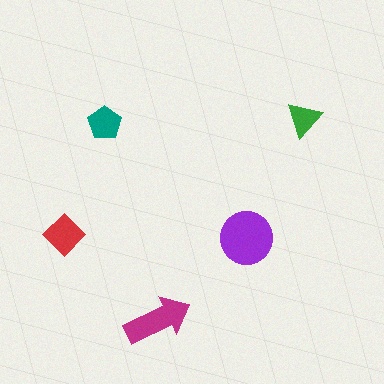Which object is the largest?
The purple circle.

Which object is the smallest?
The green triangle.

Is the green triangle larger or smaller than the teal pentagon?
Smaller.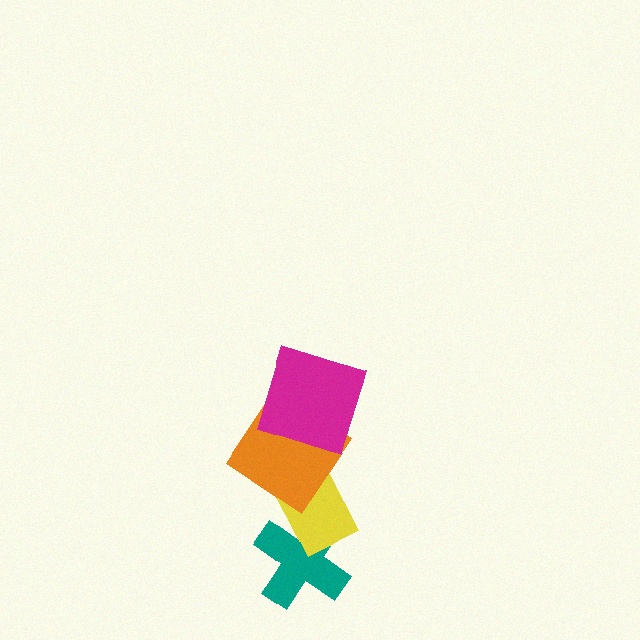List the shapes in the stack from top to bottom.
From top to bottom: the magenta square, the orange diamond, the yellow rectangle, the teal cross.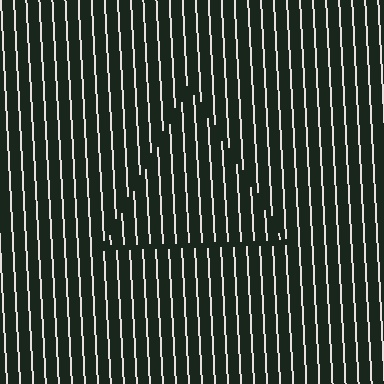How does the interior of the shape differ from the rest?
The interior of the shape contains the same grating, shifted by half a period — the contour is defined by the phase discontinuity where line-ends from the inner and outer gratings abut.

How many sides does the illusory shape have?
3 sides — the line-ends trace a triangle.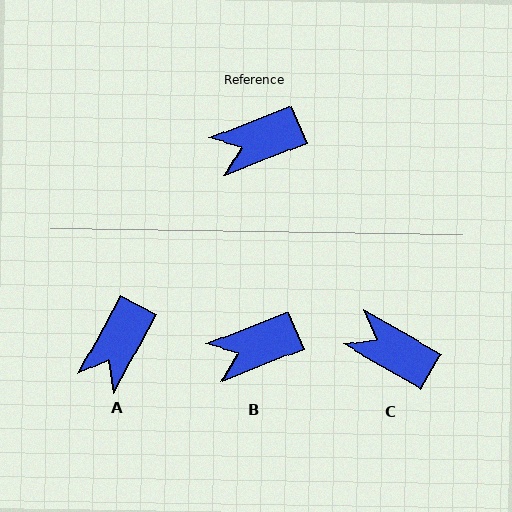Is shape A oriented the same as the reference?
No, it is off by about 40 degrees.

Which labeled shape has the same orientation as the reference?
B.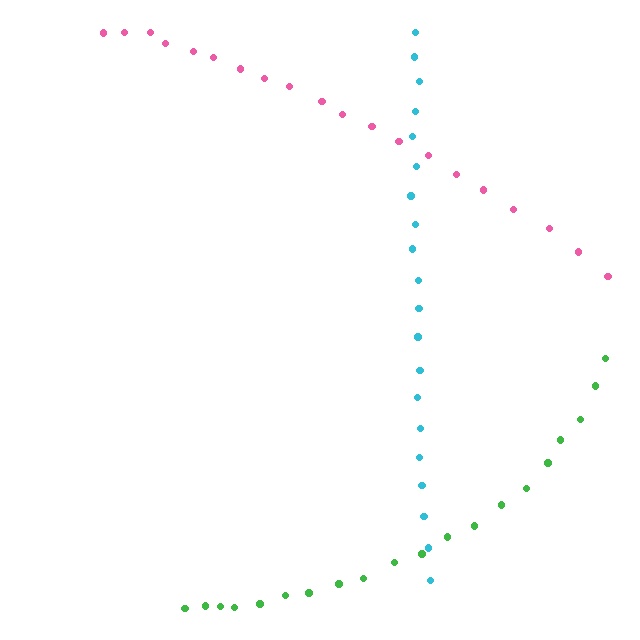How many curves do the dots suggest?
There are 3 distinct paths.